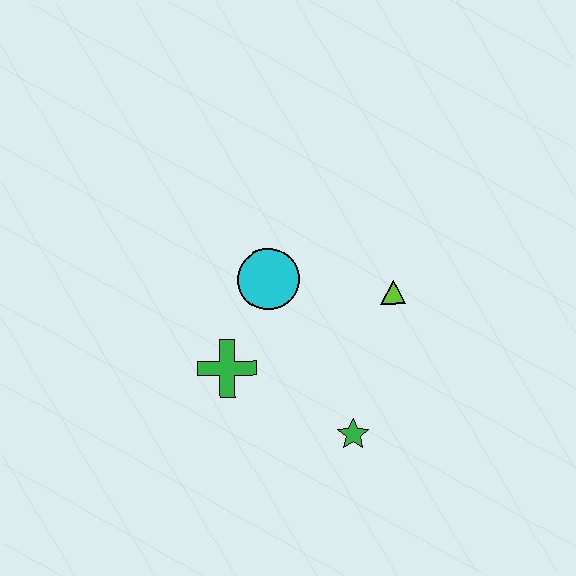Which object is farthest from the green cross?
The lime triangle is farthest from the green cross.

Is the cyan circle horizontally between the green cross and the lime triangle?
Yes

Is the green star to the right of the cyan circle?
Yes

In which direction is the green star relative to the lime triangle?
The green star is below the lime triangle.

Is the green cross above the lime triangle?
No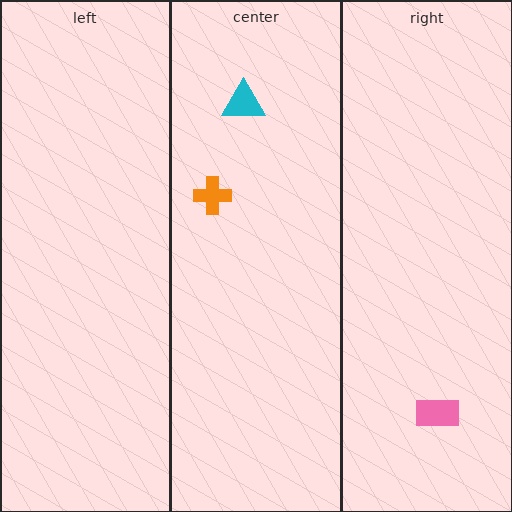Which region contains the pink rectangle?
The right region.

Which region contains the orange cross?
The center region.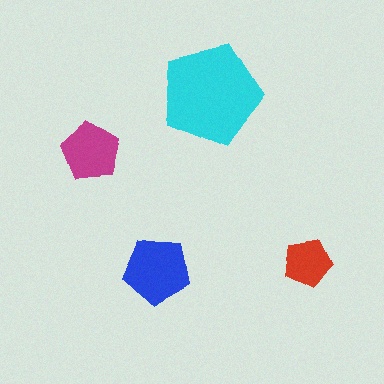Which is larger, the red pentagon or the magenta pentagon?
The magenta one.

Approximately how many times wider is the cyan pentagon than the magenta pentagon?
About 1.5 times wider.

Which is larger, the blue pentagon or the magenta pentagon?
The blue one.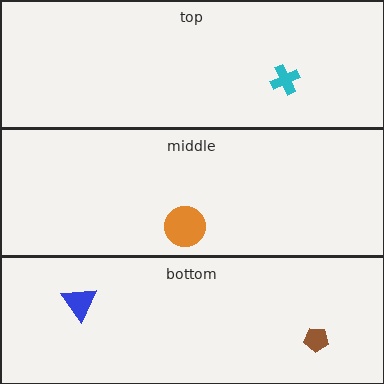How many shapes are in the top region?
1.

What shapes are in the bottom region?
The blue triangle, the brown pentagon.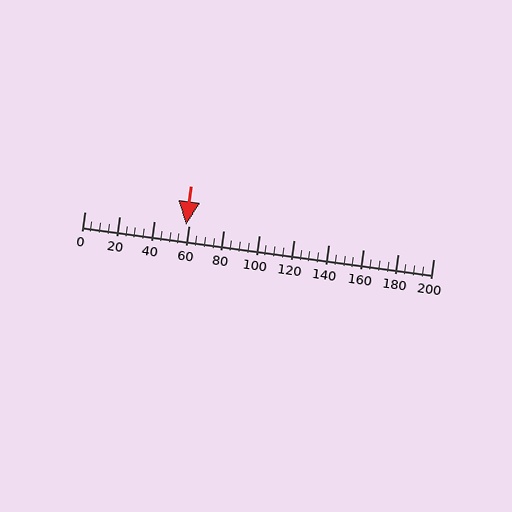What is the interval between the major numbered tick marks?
The major tick marks are spaced 20 units apart.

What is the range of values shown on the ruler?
The ruler shows values from 0 to 200.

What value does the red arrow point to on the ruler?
The red arrow points to approximately 58.